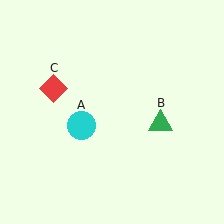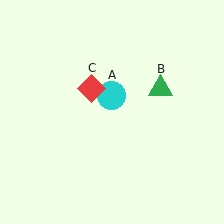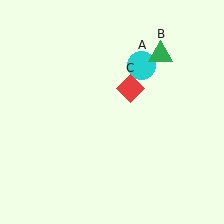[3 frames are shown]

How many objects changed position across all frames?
3 objects changed position: cyan circle (object A), green triangle (object B), red diamond (object C).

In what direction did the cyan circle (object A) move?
The cyan circle (object A) moved up and to the right.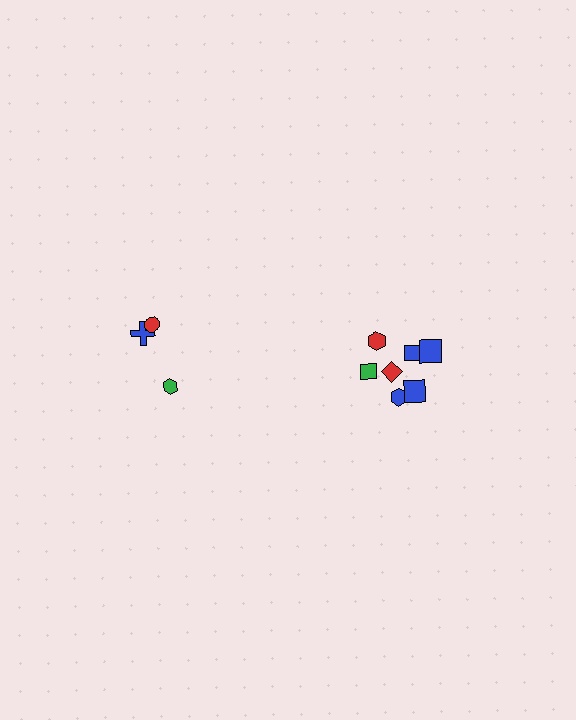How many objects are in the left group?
There are 3 objects.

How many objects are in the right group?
There are 7 objects.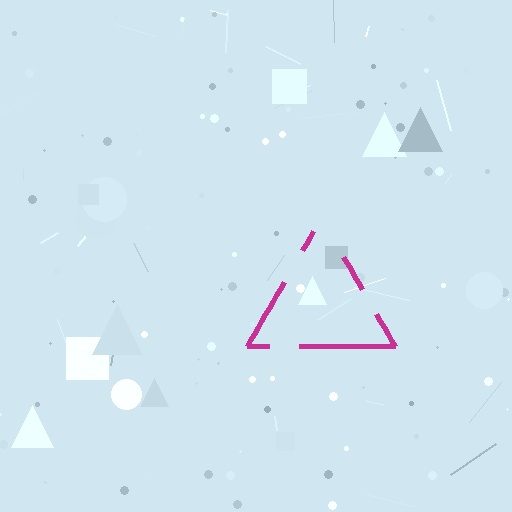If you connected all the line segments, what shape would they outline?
They would outline a triangle.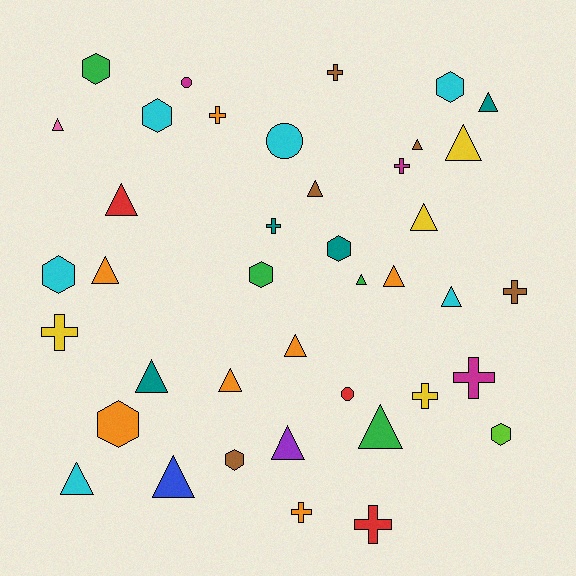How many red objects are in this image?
There are 3 red objects.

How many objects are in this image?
There are 40 objects.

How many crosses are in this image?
There are 10 crosses.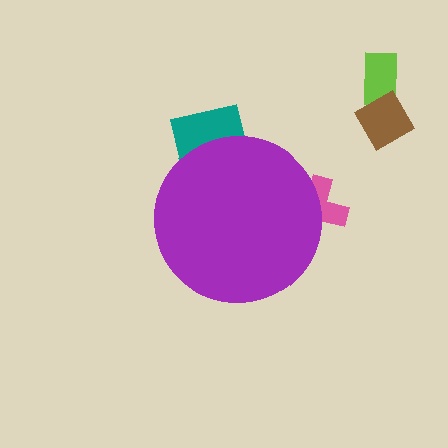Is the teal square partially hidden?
Yes, the teal square is partially hidden behind the purple circle.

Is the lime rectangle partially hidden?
No, the lime rectangle is fully visible.